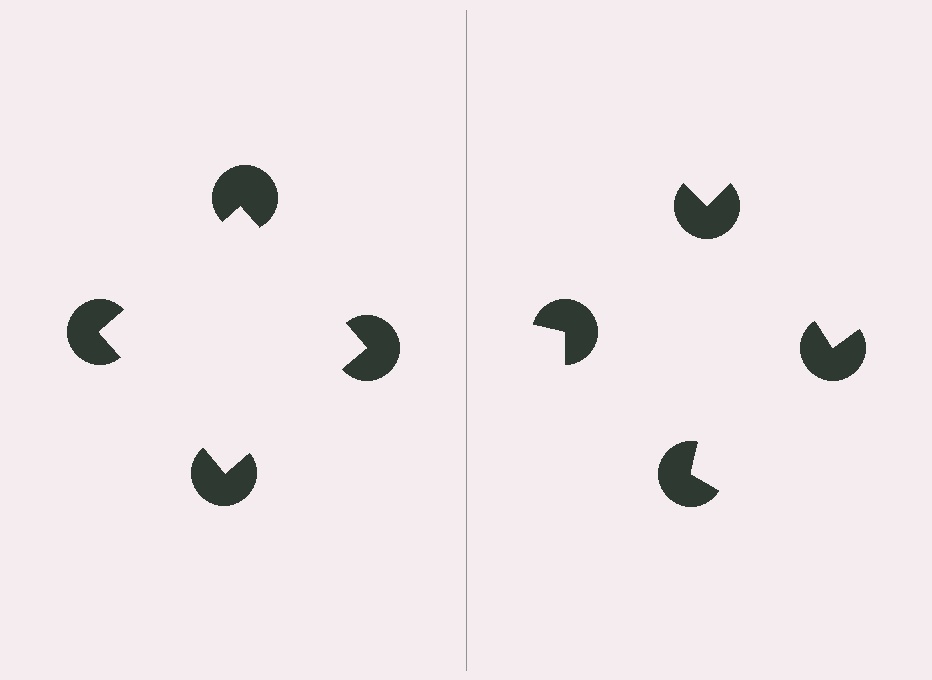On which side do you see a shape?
An illusory square appears on the left side. On the right side the wedge cuts are rotated, so no coherent shape forms.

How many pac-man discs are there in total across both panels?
8 — 4 on each side.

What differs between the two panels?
The pac-man discs are positioned identically on both sides; only the wedge orientations differ. On the left they align to a square; on the right they are misaligned.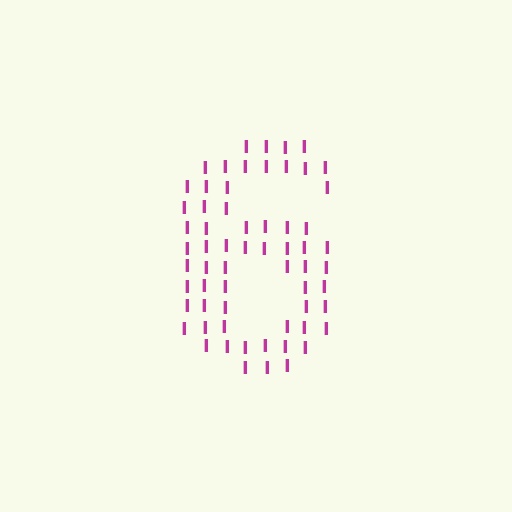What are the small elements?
The small elements are letter I's.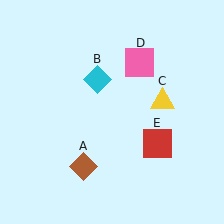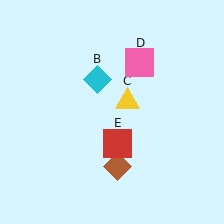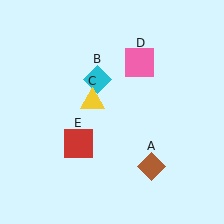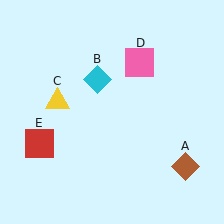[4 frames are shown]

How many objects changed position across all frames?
3 objects changed position: brown diamond (object A), yellow triangle (object C), red square (object E).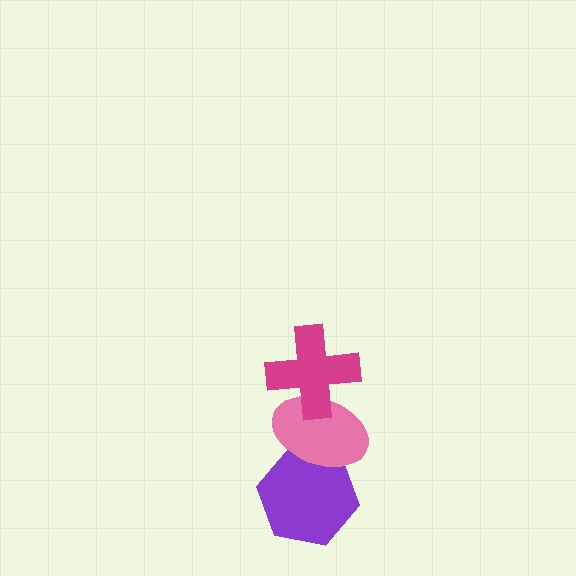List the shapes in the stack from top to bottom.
From top to bottom: the magenta cross, the pink ellipse, the purple hexagon.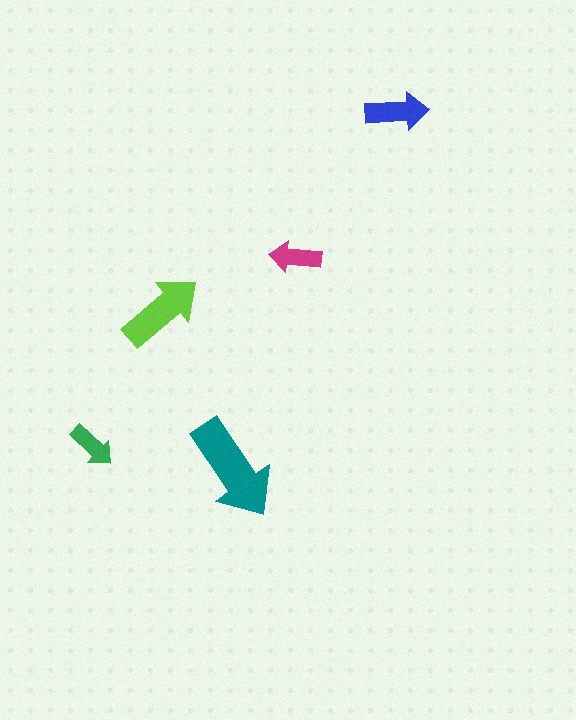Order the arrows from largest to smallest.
the teal one, the lime one, the blue one, the magenta one, the green one.